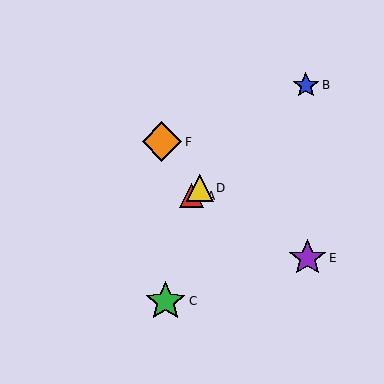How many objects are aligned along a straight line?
3 objects (A, B, D) are aligned along a straight line.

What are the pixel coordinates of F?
Object F is at (162, 142).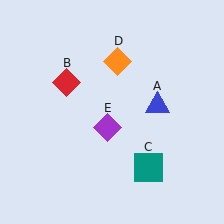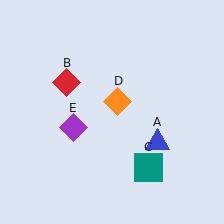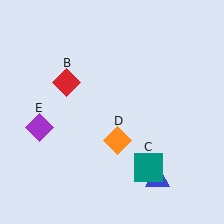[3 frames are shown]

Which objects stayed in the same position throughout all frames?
Red diamond (object B) and teal square (object C) remained stationary.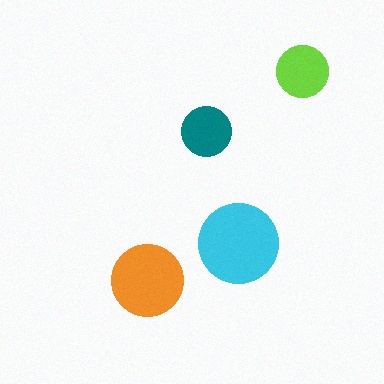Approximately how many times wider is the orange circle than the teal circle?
About 1.5 times wider.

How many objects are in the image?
There are 4 objects in the image.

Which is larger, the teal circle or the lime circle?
The lime one.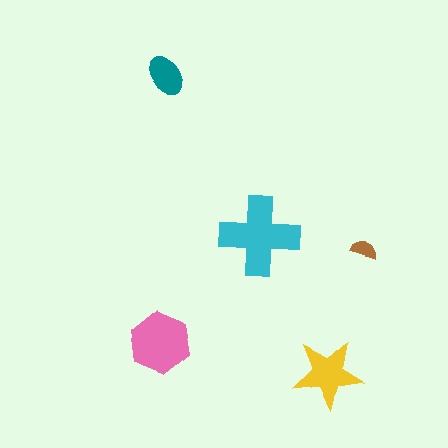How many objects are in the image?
There are 5 objects in the image.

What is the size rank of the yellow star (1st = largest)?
3rd.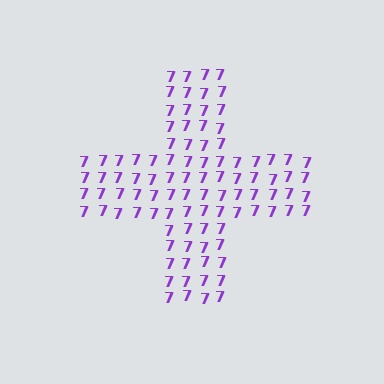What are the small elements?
The small elements are digit 7's.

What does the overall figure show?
The overall figure shows a cross.